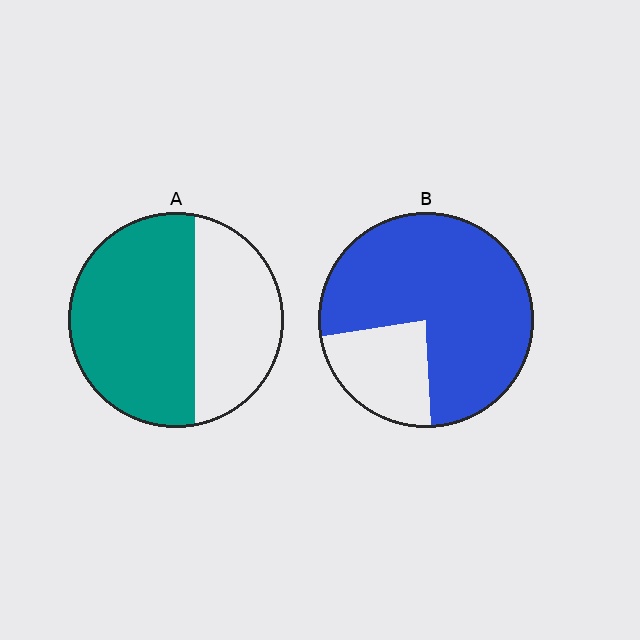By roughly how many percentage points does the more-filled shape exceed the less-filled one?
By roughly 15 percentage points (B over A).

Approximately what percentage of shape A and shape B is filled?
A is approximately 60% and B is approximately 75%.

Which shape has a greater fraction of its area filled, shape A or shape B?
Shape B.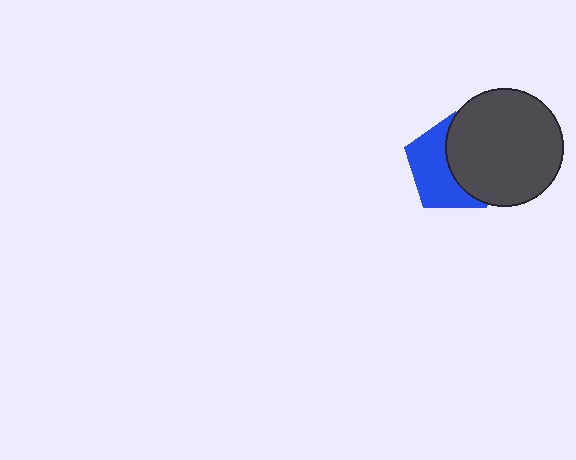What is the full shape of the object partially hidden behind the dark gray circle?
The partially hidden object is a blue pentagon.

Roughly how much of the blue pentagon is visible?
About half of it is visible (roughly 49%).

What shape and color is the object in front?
The object in front is a dark gray circle.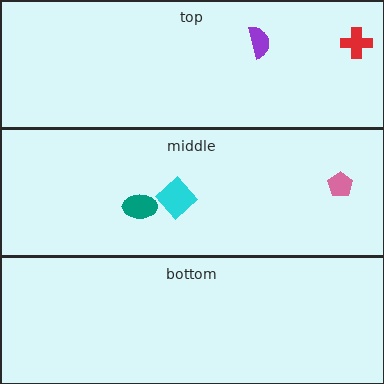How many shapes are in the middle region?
3.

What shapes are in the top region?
The red cross, the purple semicircle.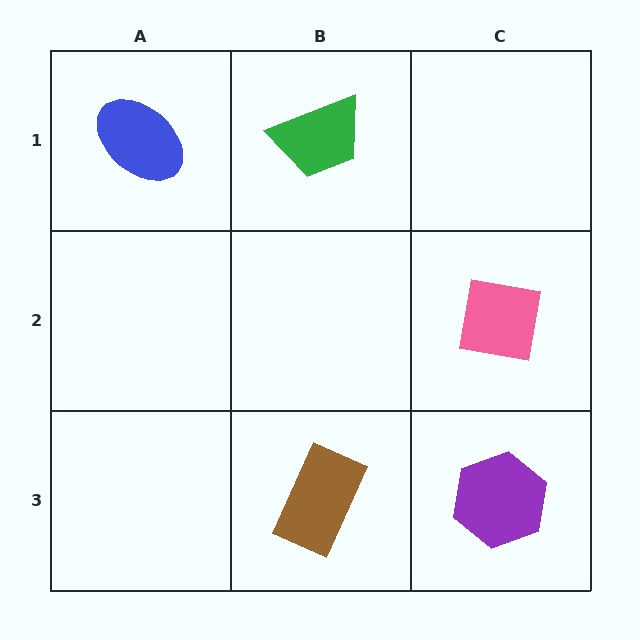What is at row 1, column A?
A blue ellipse.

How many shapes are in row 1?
2 shapes.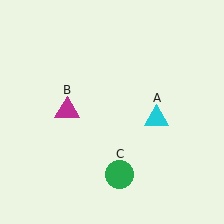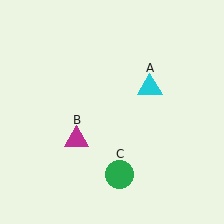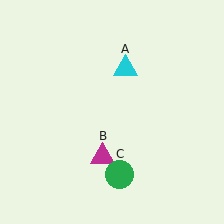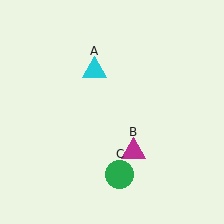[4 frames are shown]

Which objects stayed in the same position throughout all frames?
Green circle (object C) remained stationary.